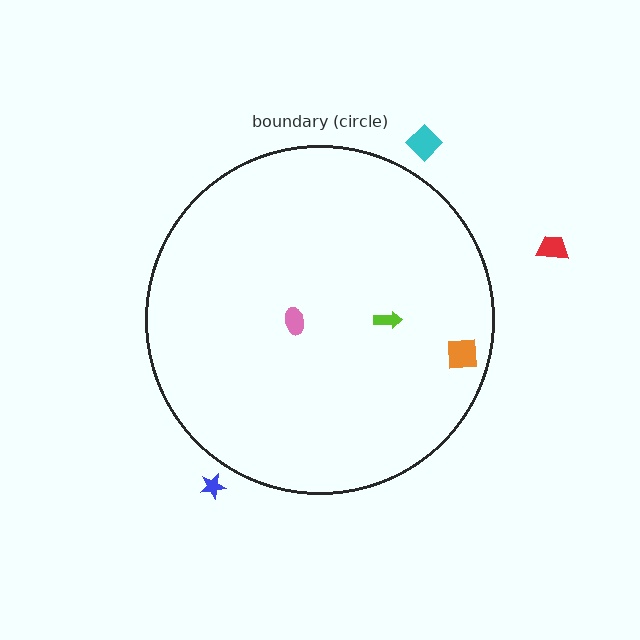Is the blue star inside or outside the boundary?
Outside.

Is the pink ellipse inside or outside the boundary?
Inside.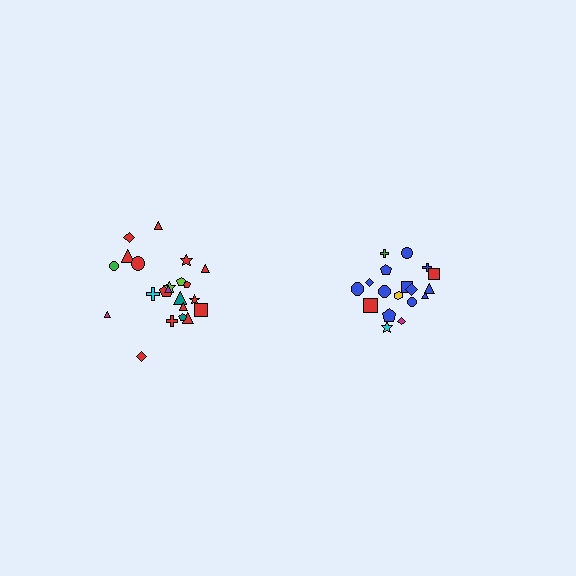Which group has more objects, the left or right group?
The left group.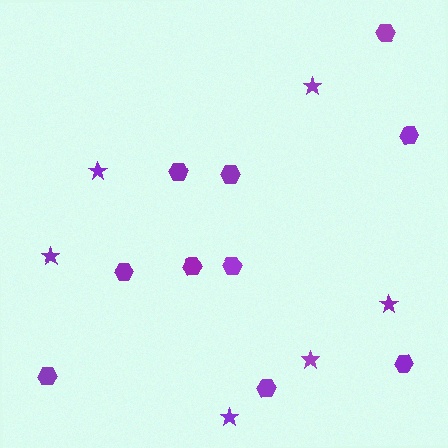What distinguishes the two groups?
There are 2 groups: one group of hexagons (10) and one group of stars (6).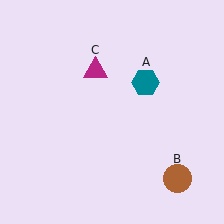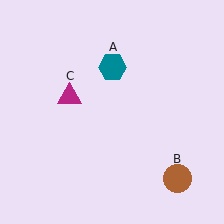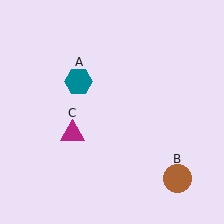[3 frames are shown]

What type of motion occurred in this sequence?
The teal hexagon (object A), magenta triangle (object C) rotated counterclockwise around the center of the scene.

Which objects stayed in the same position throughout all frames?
Brown circle (object B) remained stationary.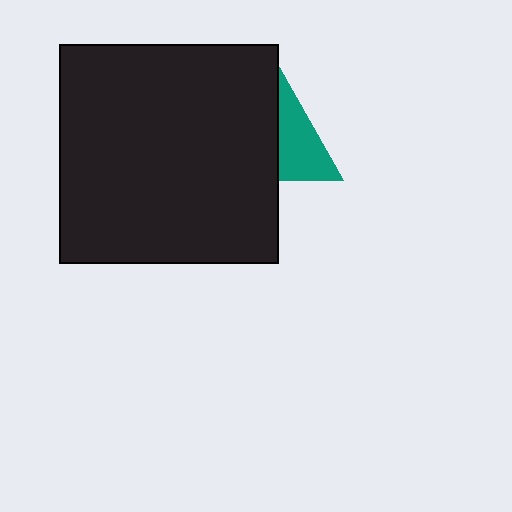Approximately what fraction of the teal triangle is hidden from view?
Roughly 50% of the teal triangle is hidden behind the black square.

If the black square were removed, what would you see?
You would see the complete teal triangle.